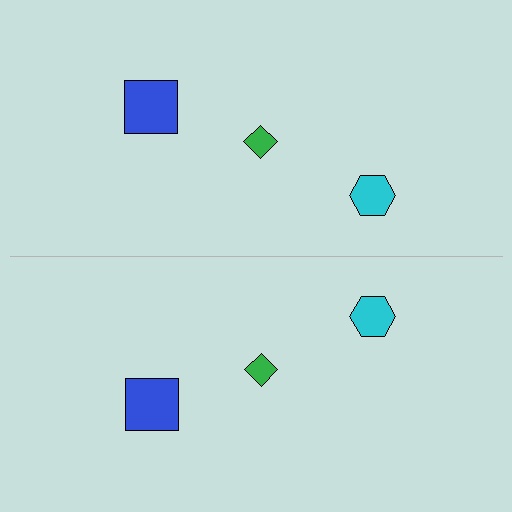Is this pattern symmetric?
Yes, this pattern has bilateral (reflection) symmetry.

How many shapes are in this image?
There are 6 shapes in this image.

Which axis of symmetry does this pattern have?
The pattern has a horizontal axis of symmetry running through the center of the image.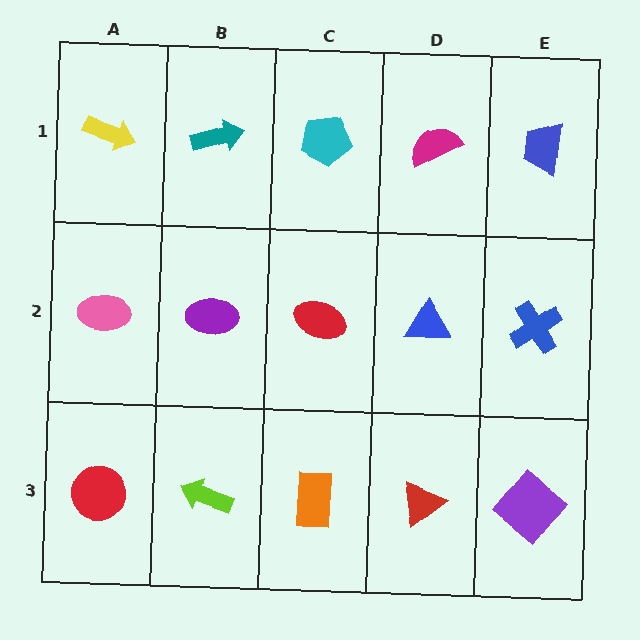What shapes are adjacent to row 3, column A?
A pink ellipse (row 2, column A), a lime arrow (row 3, column B).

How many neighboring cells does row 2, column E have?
3.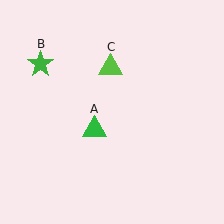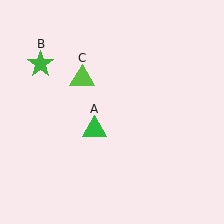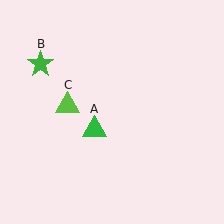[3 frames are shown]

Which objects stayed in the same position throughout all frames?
Green triangle (object A) and green star (object B) remained stationary.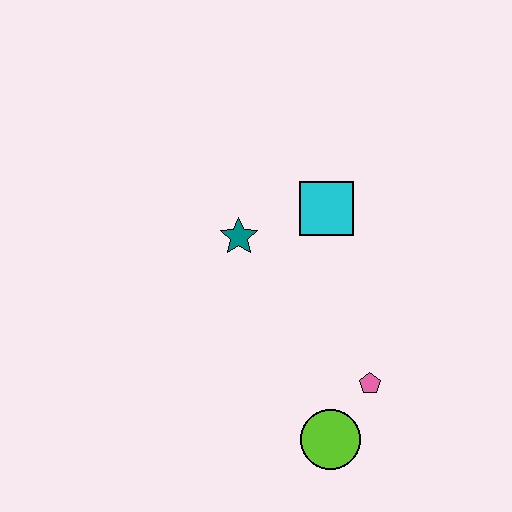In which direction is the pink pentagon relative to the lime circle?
The pink pentagon is above the lime circle.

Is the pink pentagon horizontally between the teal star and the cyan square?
No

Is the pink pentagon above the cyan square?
No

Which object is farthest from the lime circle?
The cyan square is farthest from the lime circle.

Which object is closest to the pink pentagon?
The lime circle is closest to the pink pentagon.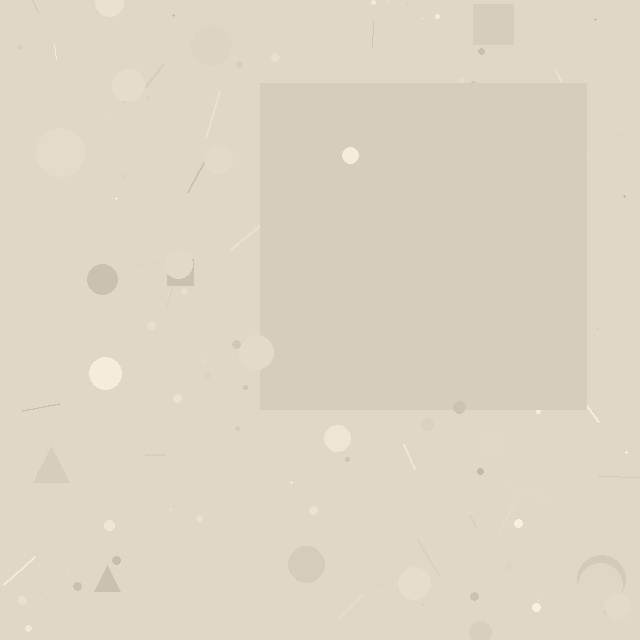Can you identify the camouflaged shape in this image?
The camouflaged shape is a square.